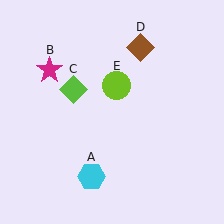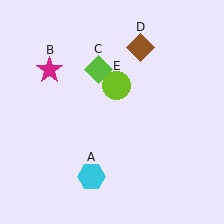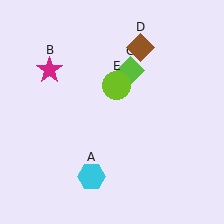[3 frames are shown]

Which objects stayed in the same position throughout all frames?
Cyan hexagon (object A) and magenta star (object B) and brown diamond (object D) and lime circle (object E) remained stationary.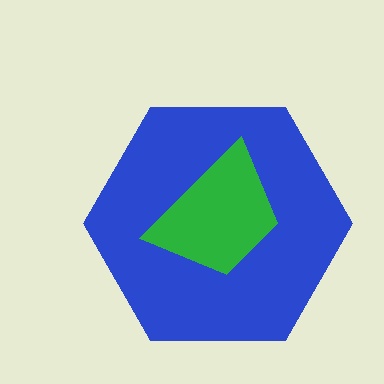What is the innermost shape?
The green trapezoid.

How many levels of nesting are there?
2.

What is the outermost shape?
The blue hexagon.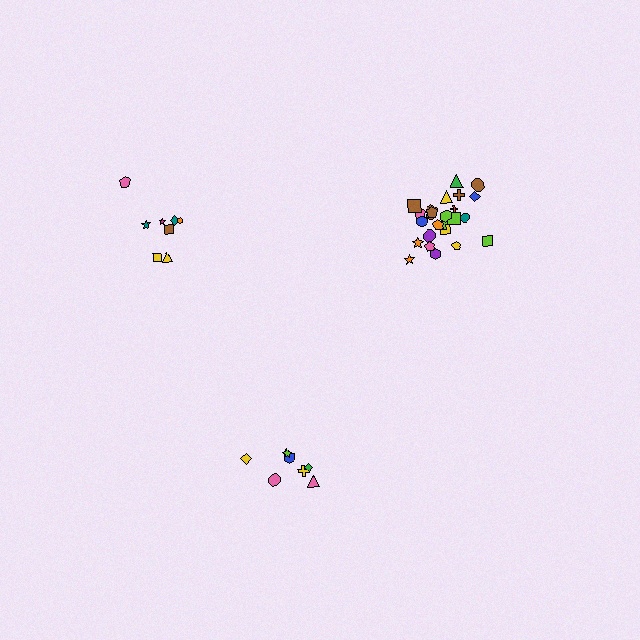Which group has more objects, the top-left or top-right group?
The top-right group.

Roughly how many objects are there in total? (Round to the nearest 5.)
Roughly 40 objects in total.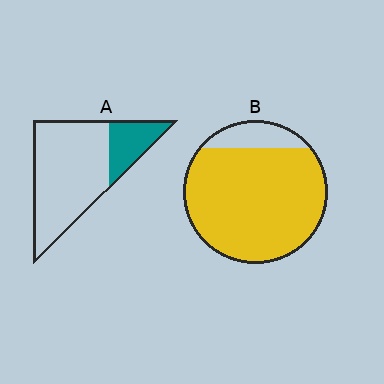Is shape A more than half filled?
No.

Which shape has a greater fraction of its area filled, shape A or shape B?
Shape B.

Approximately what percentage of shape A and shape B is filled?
A is approximately 25% and B is approximately 85%.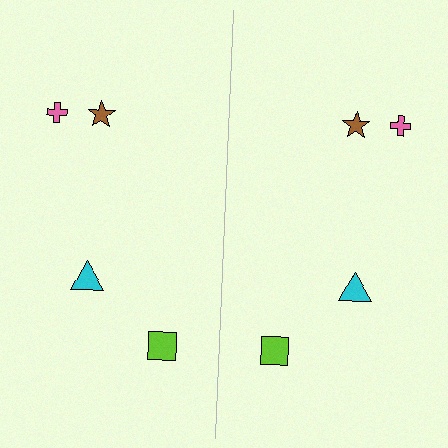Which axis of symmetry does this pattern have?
The pattern has a vertical axis of symmetry running through the center of the image.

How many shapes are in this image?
There are 8 shapes in this image.